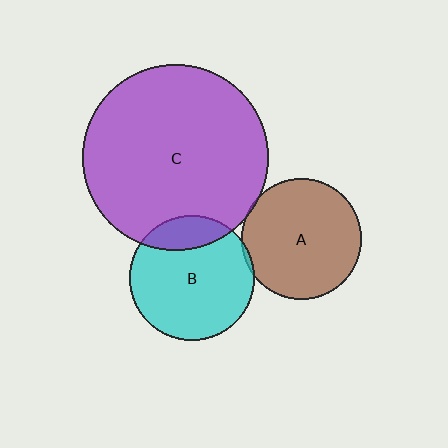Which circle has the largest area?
Circle C (purple).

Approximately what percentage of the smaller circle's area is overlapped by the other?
Approximately 20%.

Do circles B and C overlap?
Yes.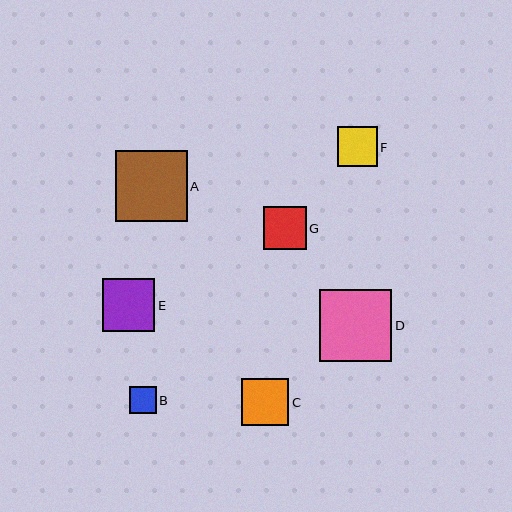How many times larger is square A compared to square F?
Square A is approximately 1.8 times the size of square F.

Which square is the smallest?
Square B is the smallest with a size of approximately 27 pixels.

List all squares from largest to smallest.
From largest to smallest: D, A, E, C, G, F, B.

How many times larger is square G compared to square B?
Square G is approximately 1.6 times the size of square B.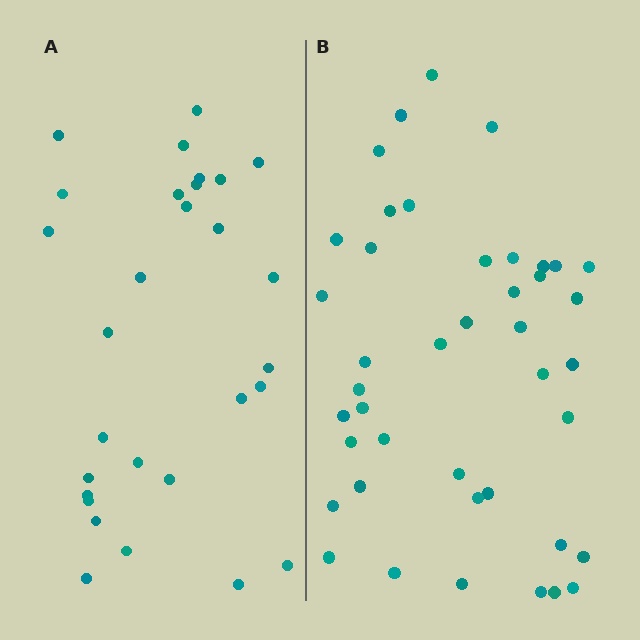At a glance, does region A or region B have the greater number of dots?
Region B (the right region) has more dots.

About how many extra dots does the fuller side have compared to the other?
Region B has approximately 15 more dots than region A.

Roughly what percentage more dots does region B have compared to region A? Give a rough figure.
About 45% more.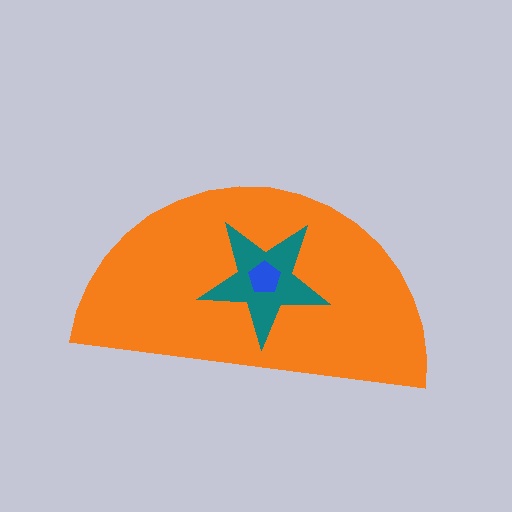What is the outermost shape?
The orange semicircle.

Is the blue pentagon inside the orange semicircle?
Yes.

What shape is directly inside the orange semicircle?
The teal star.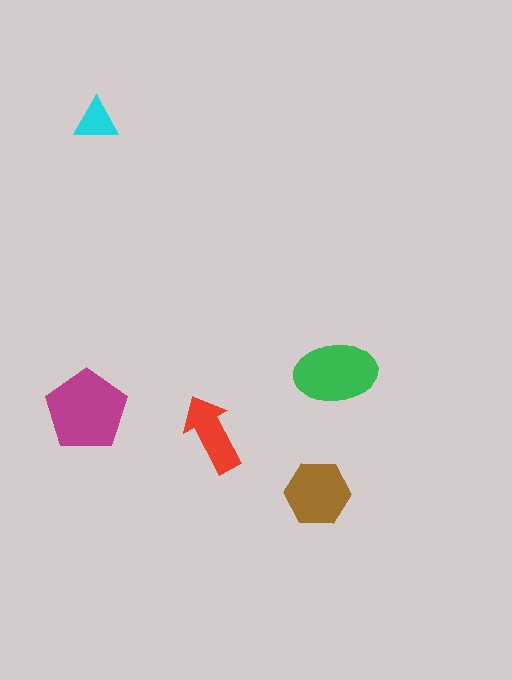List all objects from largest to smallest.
The magenta pentagon, the green ellipse, the brown hexagon, the red arrow, the cyan triangle.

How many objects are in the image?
There are 5 objects in the image.